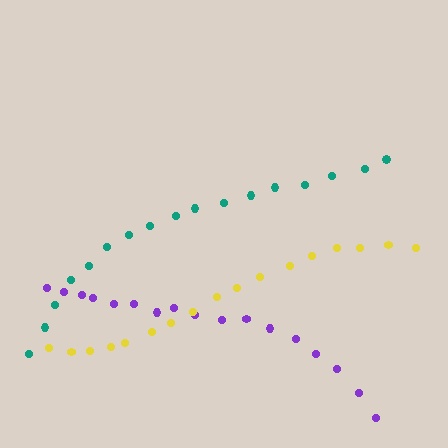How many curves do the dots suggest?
There are 3 distinct paths.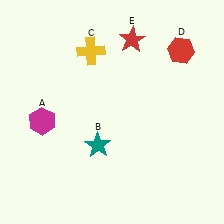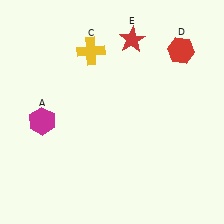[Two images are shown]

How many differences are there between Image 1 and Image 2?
There is 1 difference between the two images.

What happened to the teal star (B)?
The teal star (B) was removed in Image 2. It was in the bottom-left area of Image 1.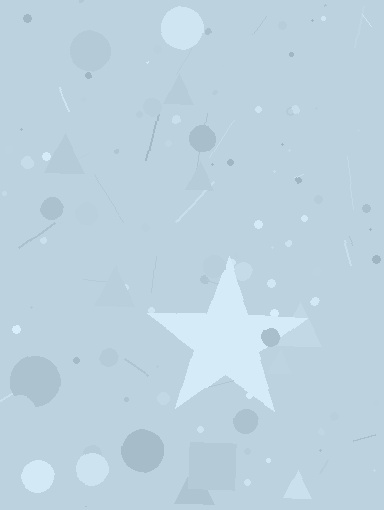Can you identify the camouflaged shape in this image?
The camouflaged shape is a star.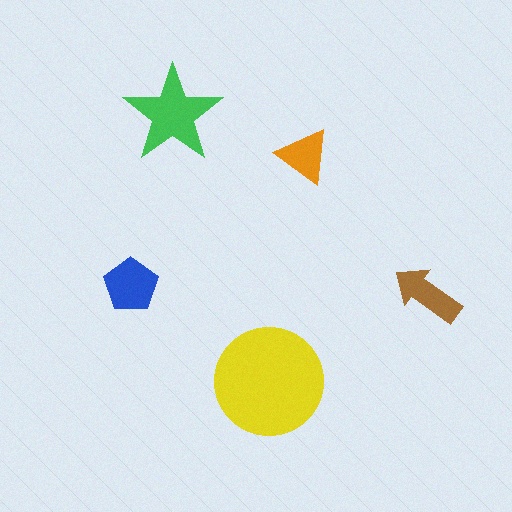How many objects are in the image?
There are 5 objects in the image.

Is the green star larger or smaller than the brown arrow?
Larger.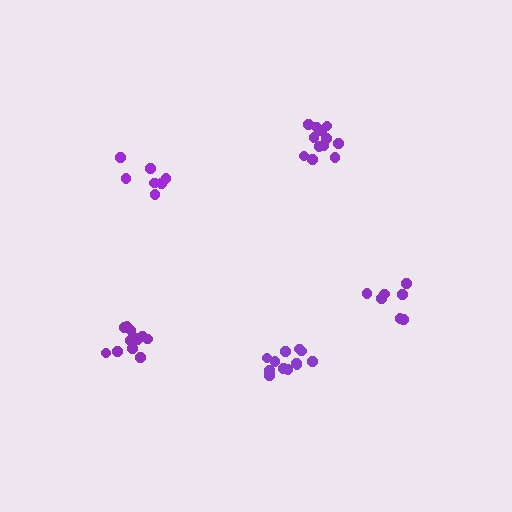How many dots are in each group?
Group 1: 12 dots, Group 2: 12 dots, Group 3: 12 dots, Group 4: 7 dots, Group 5: 7 dots (50 total).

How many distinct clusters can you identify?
There are 5 distinct clusters.